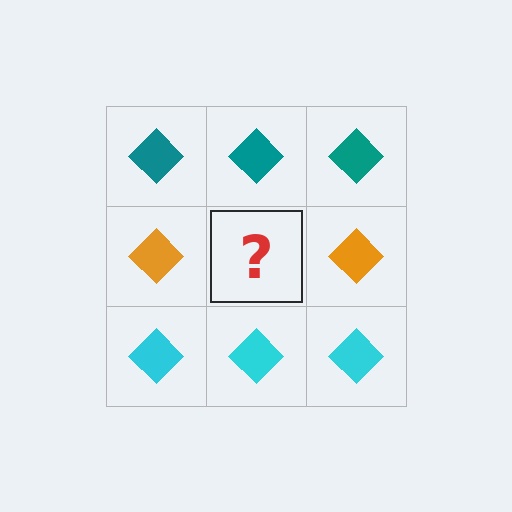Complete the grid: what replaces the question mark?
The question mark should be replaced with an orange diamond.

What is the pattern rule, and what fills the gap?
The rule is that each row has a consistent color. The gap should be filled with an orange diamond.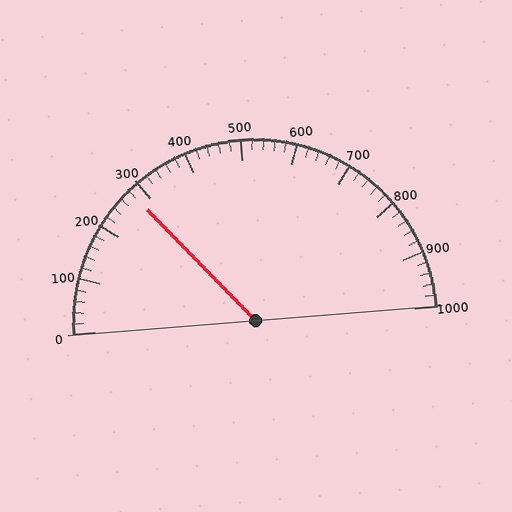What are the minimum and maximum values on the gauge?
The gauge ranges from 0 to 1000.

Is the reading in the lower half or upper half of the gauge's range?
The reading is in the lower half of the range (0 to 1000).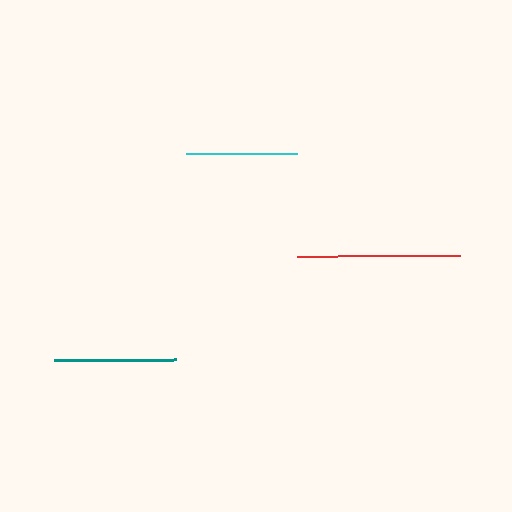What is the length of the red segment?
The red segment is approximately 164 pixels long.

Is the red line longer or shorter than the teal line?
The red line is longer than the teal line.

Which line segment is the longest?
The red line is the longest at approximately 164 pixels.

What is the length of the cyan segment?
The cyan segment is approximately 110 pixels long.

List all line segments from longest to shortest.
From longest to shortest: red, teal, cyan.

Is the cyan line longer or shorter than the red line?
The red line is longer than the cyan line.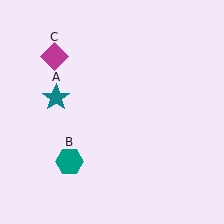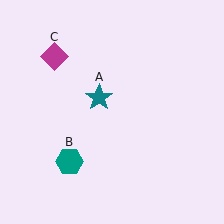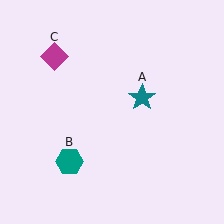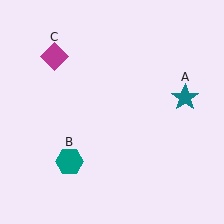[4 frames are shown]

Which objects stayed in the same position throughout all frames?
Teal hexagon (object B) and magenta diamond (object C) remained stationary.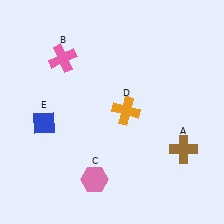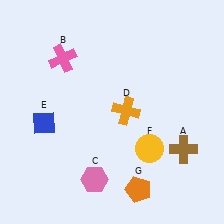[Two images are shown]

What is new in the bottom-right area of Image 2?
A yellow circle (F) was added in the bottom-right area of Image 2.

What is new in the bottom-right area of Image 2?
An orange pentagon (G) was added in the bottom-right area of Image 2.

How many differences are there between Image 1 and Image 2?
There are 2 differences between the two images.